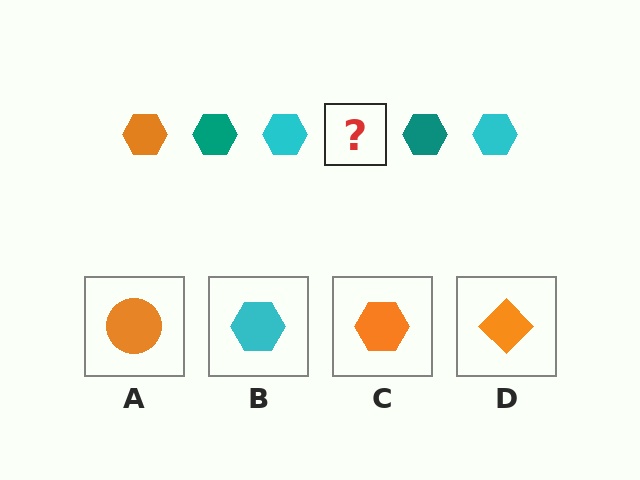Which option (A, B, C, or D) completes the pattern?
C.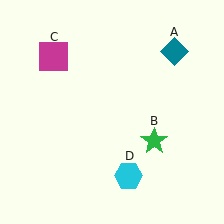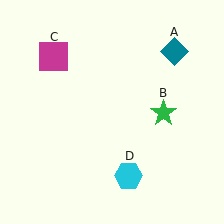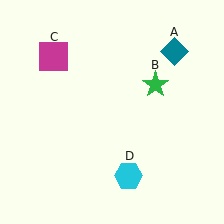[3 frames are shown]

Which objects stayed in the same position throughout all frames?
Teal diamond (object A) and magenta square (object C) and cyan hexagon (object D) remained stationary.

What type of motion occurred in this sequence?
The green star (object B) rotated counterclockwise around the center of the scene.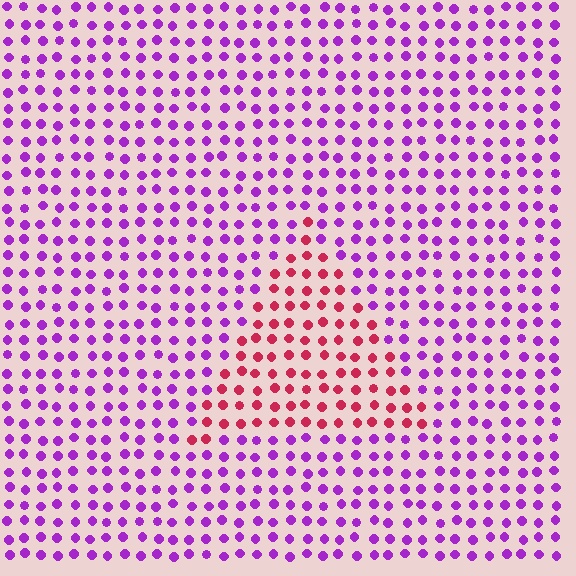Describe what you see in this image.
The image is filled with small purple elements in a uniform arrangement. A triangle-shaped region is visible where the elements are tinted to a slightly different hue, forming a subtle color boundary.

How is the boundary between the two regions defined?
The boundary is defined purely by a slight shift in hue (about 58 degrees). Spacing, size, and orientation are identical on both sides.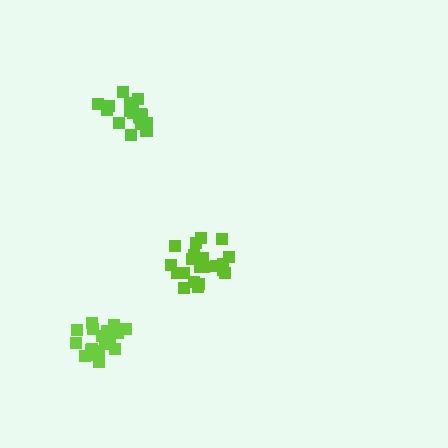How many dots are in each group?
Group 1: 21 dots, Group 2: 21 dots, Group 3: 19 dots (61 total).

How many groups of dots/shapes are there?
There are 3 groups.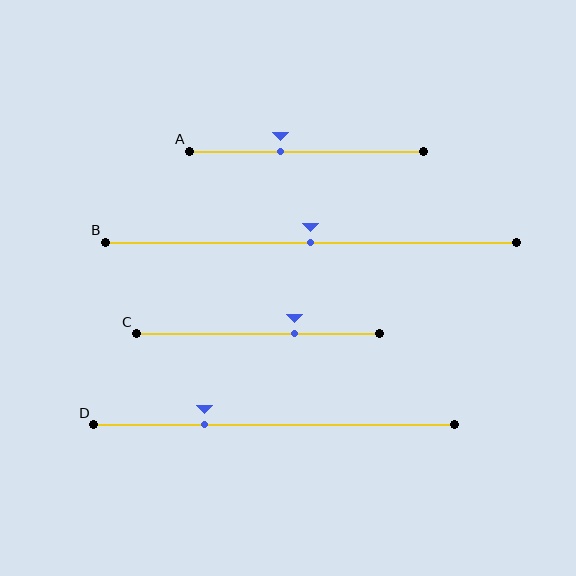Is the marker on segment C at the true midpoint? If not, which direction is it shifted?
No, the marker on segment C is shifted to the right by about 15% of the segment length.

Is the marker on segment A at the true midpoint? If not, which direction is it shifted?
No, the marker on segment A is shifted to the left by about 11% of the segment length.